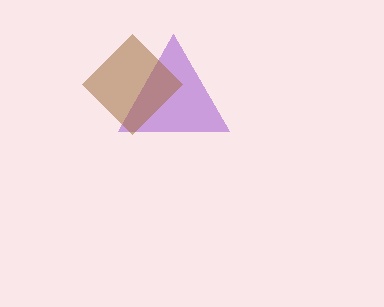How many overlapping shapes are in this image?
There are 2 overlapping shapes in the image.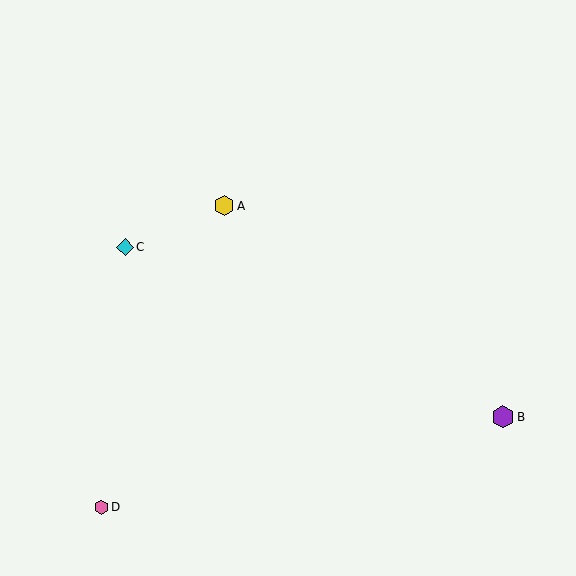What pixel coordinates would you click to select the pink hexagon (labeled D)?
Click at (101, 507) to select the pink hexagon D.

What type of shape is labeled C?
Shape C is a cyan diamond.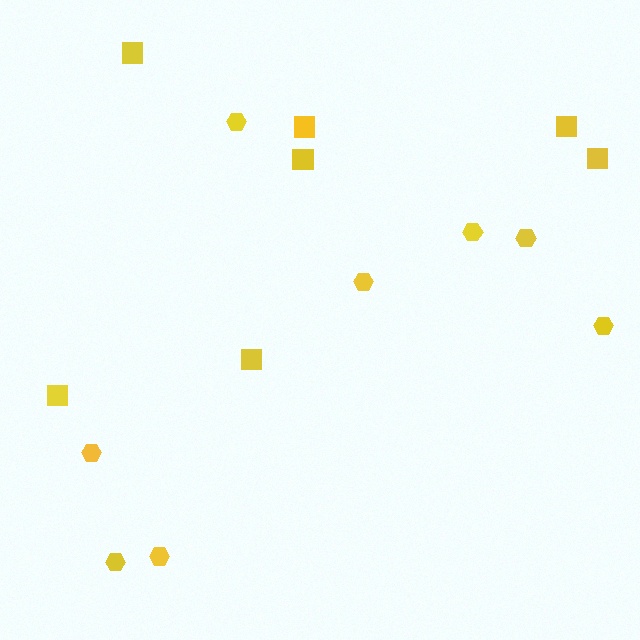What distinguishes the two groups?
There are 2 groups: one group of hexagons (8) and one group of squares (7).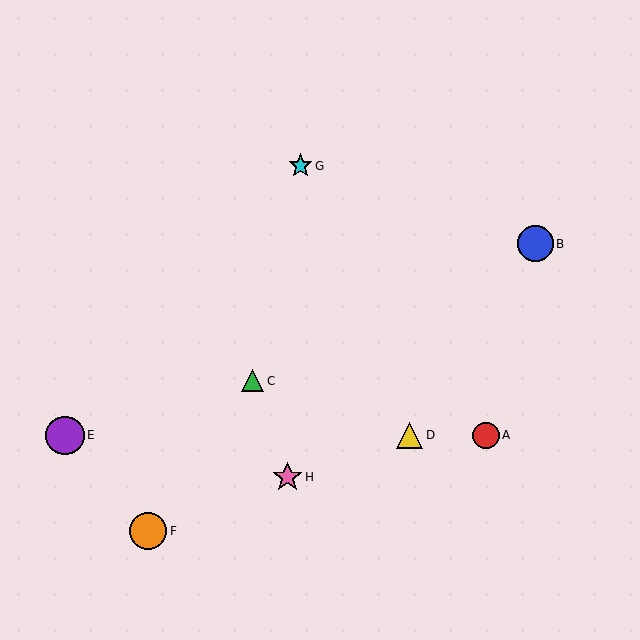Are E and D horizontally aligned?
Yes, both are at y≈435.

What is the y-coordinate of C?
Object C is at y≈381.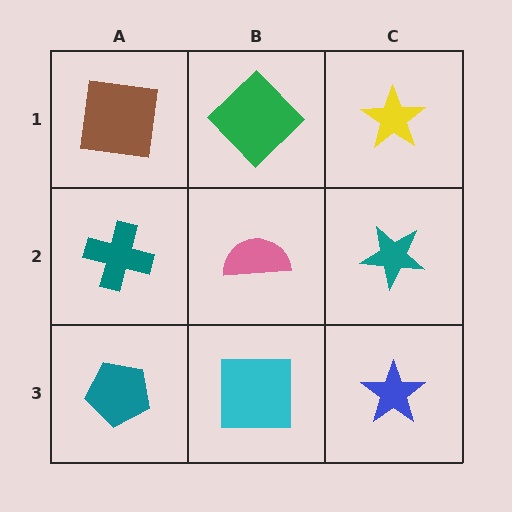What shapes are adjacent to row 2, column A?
A brown square (row 1, column A), a teal pentagon (row 3, column A), a pink semicircle (row 2, column B).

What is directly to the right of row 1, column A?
A green diamond.